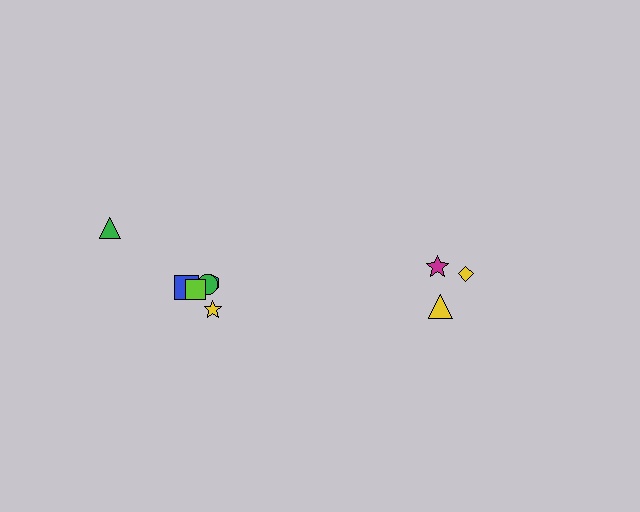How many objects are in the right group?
There are 3 objects.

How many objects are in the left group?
There are 6 objects.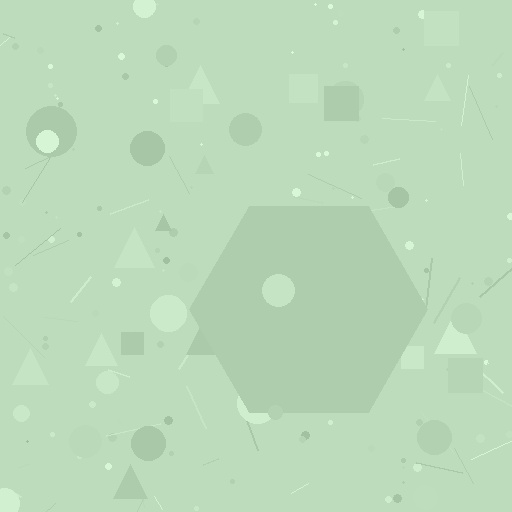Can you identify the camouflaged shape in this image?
The camouflaged shape is a hexagon.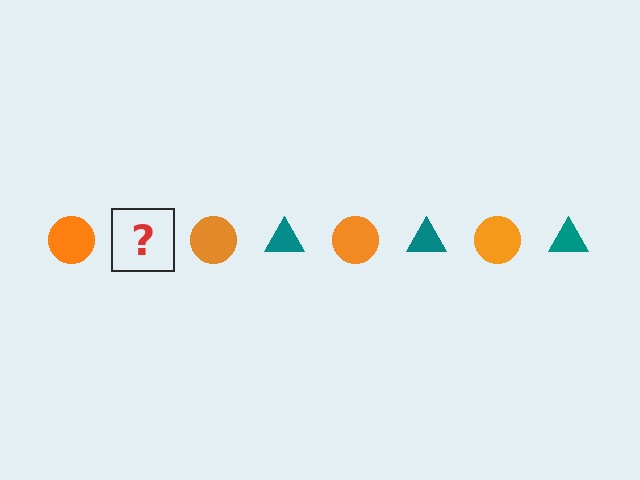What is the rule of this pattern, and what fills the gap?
The rule is that the pattern alternates between orange circle and teal triangle. The gap should be filled with a teal triangle.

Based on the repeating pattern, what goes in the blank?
The blank should be a teal triangle.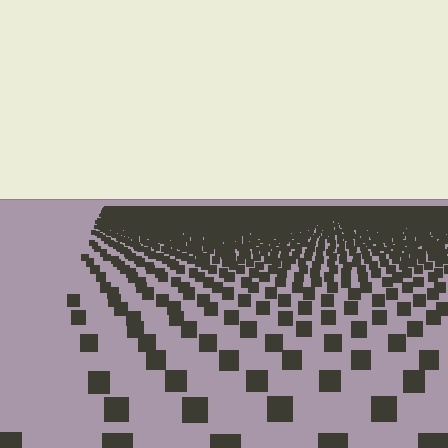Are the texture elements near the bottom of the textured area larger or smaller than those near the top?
Larger. Near the bottom, elements are closer to the viewer and appear at a bigger on-screen size.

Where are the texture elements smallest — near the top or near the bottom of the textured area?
Near the top.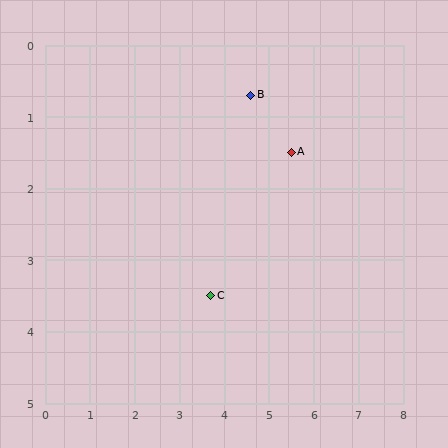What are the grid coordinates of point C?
Point C is at approximately (3.7, 3.5).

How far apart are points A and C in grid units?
Points A and C are about 2.7 grid units apart.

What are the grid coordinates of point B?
Point B is at approximately (4.6, 0.7).